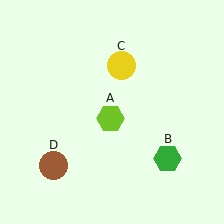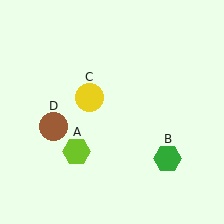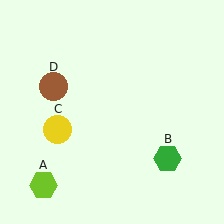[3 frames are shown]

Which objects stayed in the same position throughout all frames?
Green hexagon (object B) remained stationary.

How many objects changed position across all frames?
3 objects changed position: lime hexagon (object A), yellow circle (object C), brown circle (object D).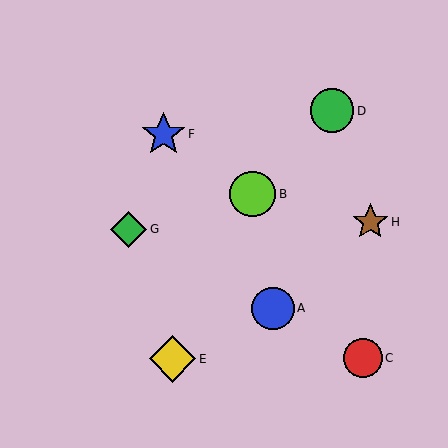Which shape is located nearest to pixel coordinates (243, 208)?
The lime circle (labeled B) at (253, 194) is nearest to that location.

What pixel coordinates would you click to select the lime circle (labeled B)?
Click at (253, 194) to select the lime circle B.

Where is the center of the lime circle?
The center of the lime circle is at (253, 194).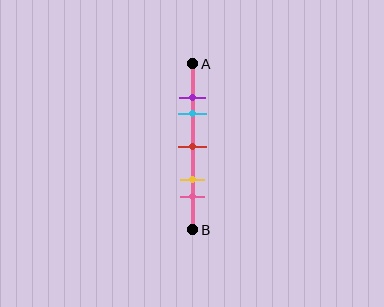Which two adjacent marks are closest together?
The purple and cyan marks are the closest adjacent pair.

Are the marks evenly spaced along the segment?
No, the marks are not evenly spaced.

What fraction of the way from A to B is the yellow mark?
The yellow mark is approximately 70% (0.7) of the way from A to B.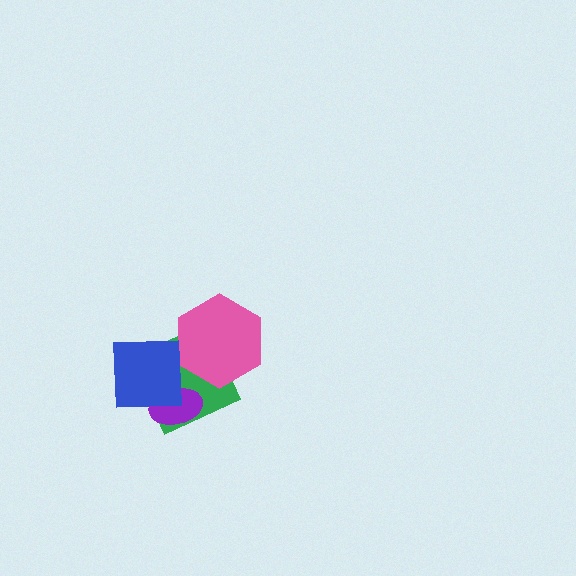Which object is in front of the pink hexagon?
The blue square is in front of the pink hexagon.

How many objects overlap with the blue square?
3 objects overlap with the blue square.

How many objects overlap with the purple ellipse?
2 objects overlap with the purple ellipse.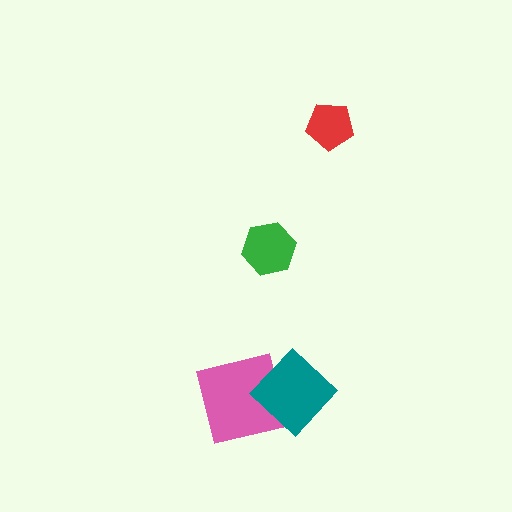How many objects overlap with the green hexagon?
0 objects overlap with the green hexagon.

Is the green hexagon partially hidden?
No, no other shape covers it.